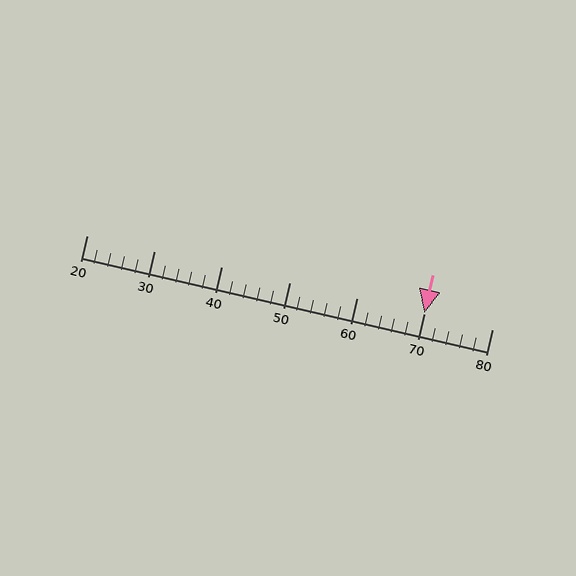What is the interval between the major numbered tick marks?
The major tick marks are spaced 10 units apart.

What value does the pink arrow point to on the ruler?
The pink arrow points to approximately 70.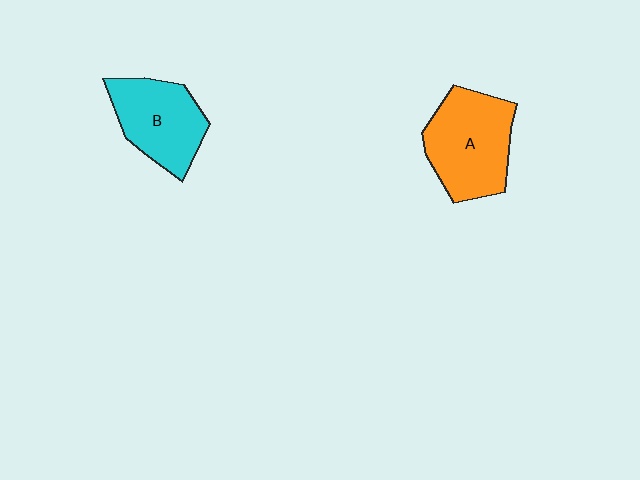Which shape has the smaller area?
Shape B (cyan).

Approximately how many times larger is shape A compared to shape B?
Approximately 1.2 times.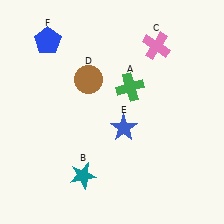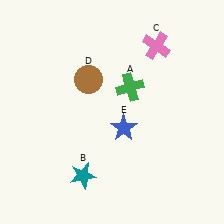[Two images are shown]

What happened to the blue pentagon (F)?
The blue pentagon (F) was removed in Image 2. It was in the top-left area of Image 1.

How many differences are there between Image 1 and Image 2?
There is 1 difference between the two images.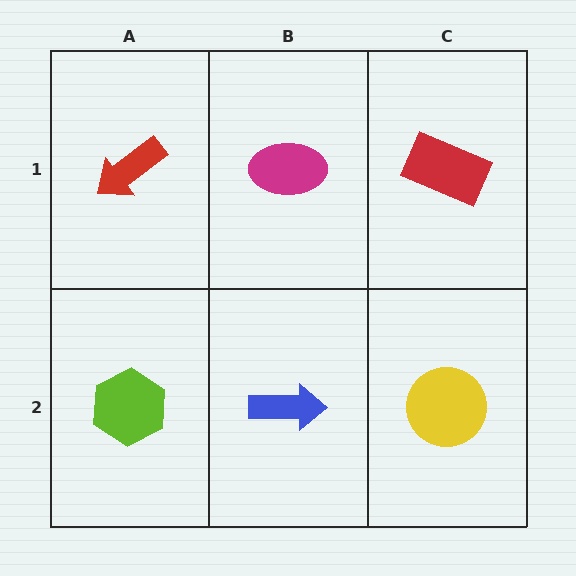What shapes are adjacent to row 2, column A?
A red arrow (row 1, column A), a blue arrow (row 2, column B).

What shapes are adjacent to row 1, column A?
A lime hexagon (row 2, column A), a magenta ellipse (row 1, column B).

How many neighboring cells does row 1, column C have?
2.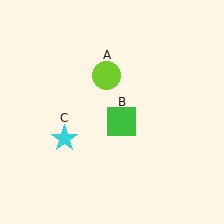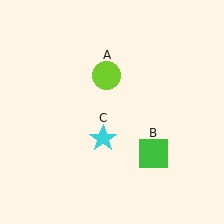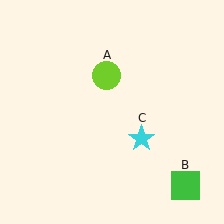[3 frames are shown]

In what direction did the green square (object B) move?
The green square (object B) moved down and to the right.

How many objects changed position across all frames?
2 objects changed position: green square (object B), cyan star (object C).